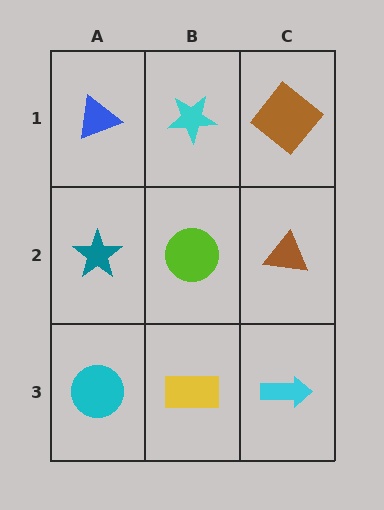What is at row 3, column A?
A cyan circle.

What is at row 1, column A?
A blue triangle.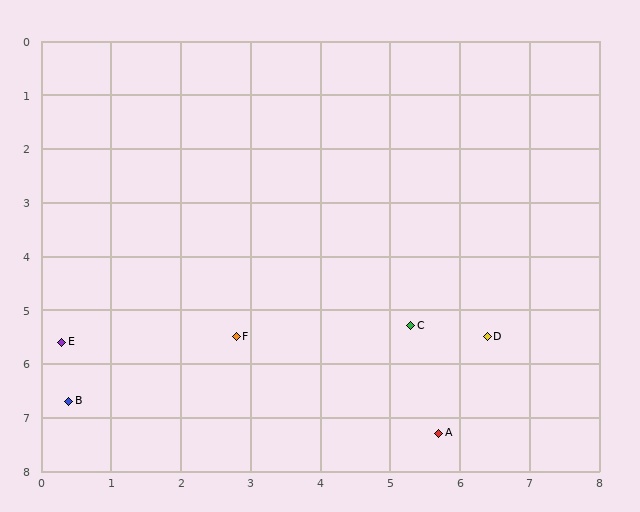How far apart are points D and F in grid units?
Points D and F are about 3.6 grid units apart.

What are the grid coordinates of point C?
Point C is at approximately (5.3, 5.3).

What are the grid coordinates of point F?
Point F is at approximately (2.8, 5.5).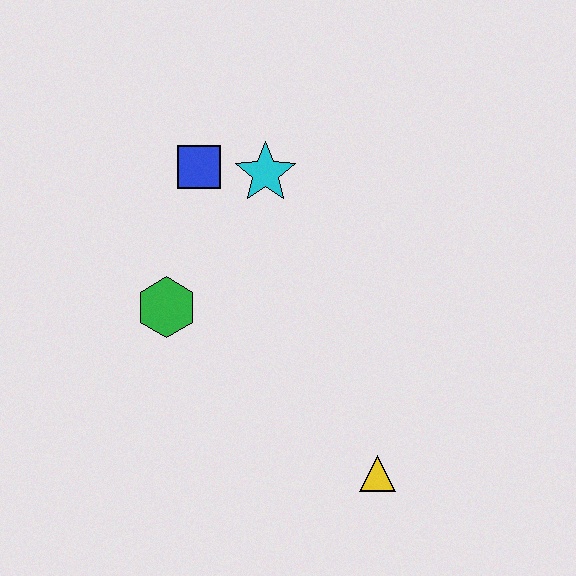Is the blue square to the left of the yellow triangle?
Yes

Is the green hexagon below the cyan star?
Yes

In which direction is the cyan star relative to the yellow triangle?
The cyan star is above the yellow triangle.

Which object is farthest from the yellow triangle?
The blue square is farthest from the yellow triangle.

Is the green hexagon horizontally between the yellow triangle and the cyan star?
No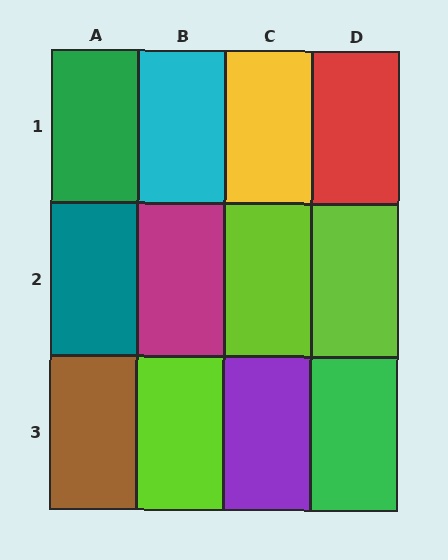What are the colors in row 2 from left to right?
Teal, magenta, lime, lime.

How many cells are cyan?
1 cell is cyan.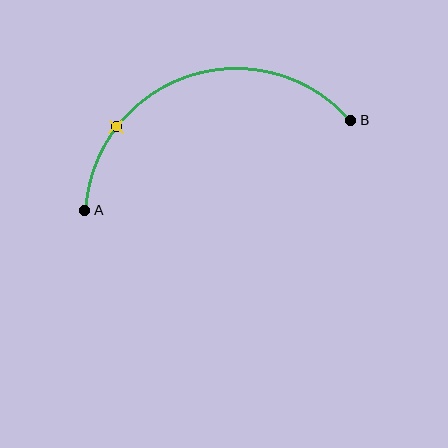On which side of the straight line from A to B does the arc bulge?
The arc bulges above the straight line connecting A and B.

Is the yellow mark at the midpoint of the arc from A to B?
No. The yellow mark lies on the arc but is closer to endpoint A. The arc midpoint would be at the point on the curve equidistant along the arc from both A and B.